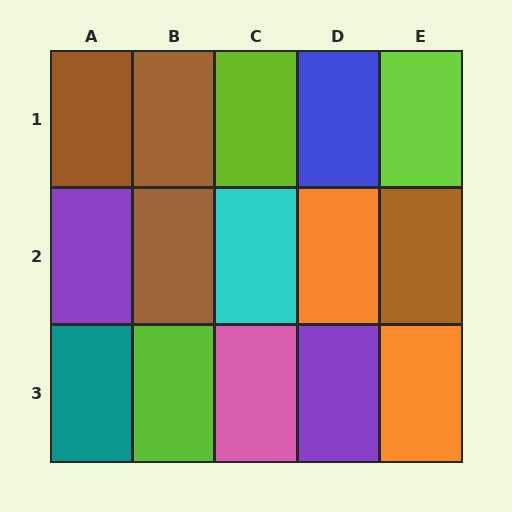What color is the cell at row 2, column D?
Orange.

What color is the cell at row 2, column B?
Brown.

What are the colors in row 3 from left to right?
Teal, lime, pink, purple, orange.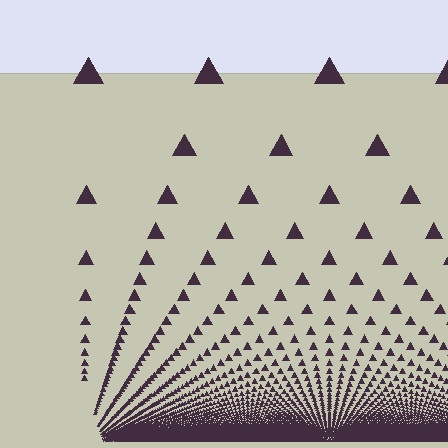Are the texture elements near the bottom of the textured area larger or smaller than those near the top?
Smaller. The gradient is inverted — elements near the bottom are smaller and denser.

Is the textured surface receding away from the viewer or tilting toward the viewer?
The surface appears to tilt toward the viewer. Texture elements get larger and sparser toward the top.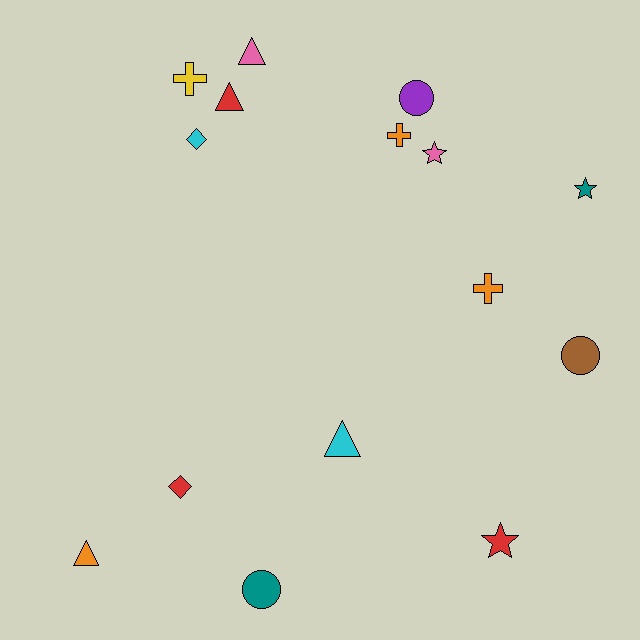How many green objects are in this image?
There are no green objects.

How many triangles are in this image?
There are 4 triangles.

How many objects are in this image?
There are 15 objects.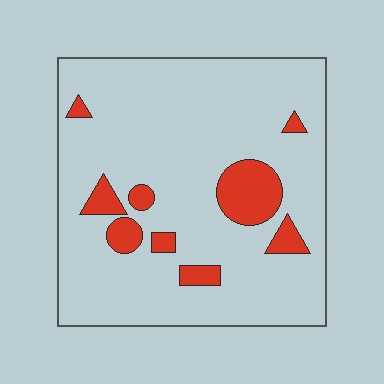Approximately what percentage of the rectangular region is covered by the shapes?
Approximately 15%.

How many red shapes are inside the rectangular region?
9.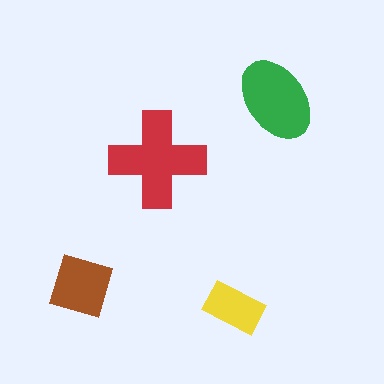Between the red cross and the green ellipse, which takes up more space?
The red cross.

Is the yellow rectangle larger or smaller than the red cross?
Smaller.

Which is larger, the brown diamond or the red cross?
The red cross.